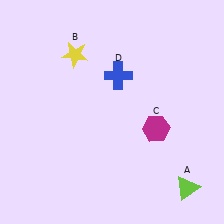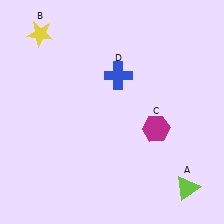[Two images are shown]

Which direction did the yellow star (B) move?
The yellow star (B) moved left.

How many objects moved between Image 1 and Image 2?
1 object moved between the two images.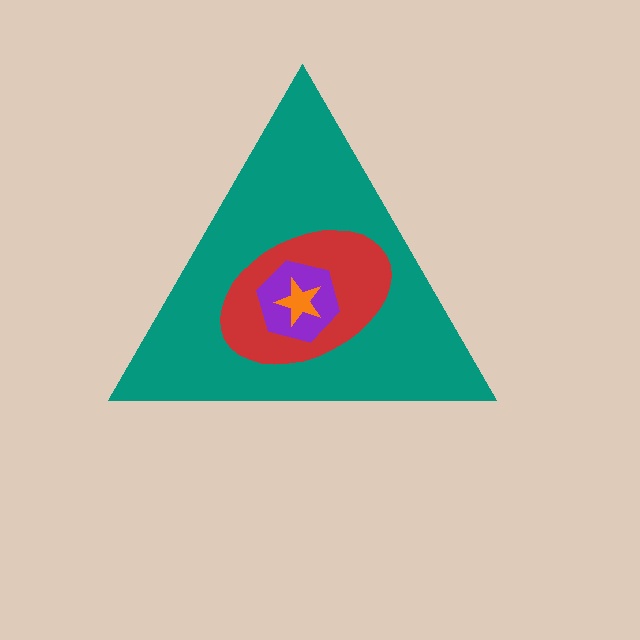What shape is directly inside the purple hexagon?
The orange star.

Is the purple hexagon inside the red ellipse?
Yes.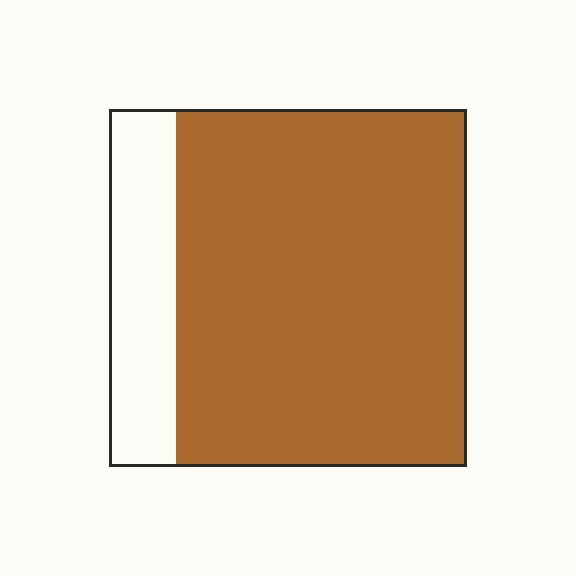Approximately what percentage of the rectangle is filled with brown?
Approximately 80%.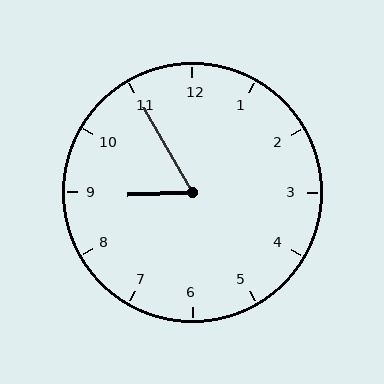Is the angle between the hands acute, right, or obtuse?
It is acute.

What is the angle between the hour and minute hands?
Approximately 62 degrees.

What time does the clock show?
8:55.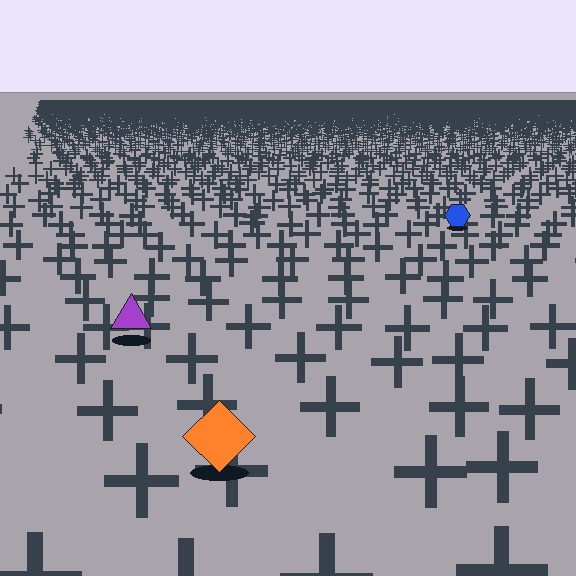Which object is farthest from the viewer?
The blue hexagon is farthest from the viewer. It appears smaller and the ground texture around it is denser.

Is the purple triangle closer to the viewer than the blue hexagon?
Yes. The purple triangle is closer — you can tell from the texture gradient: the ground texture is coarser near it.